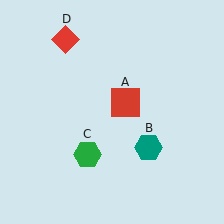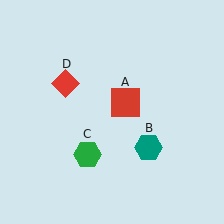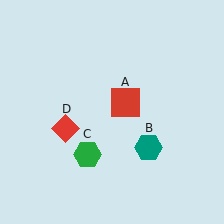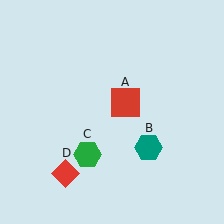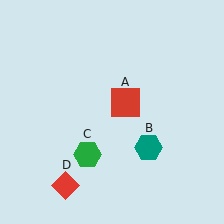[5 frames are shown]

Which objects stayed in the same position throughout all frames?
Red square (object A) and teal hexagon (object B) and green hexagon (object C) remained stationary.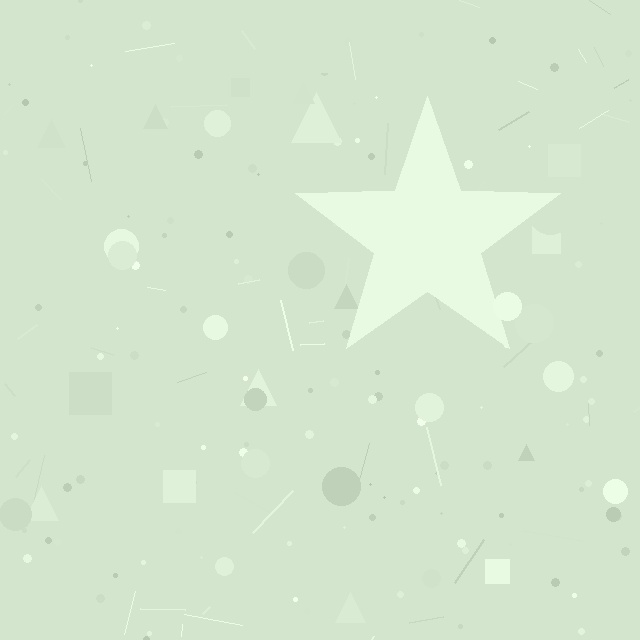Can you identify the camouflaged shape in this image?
The camouflaged shape is a star.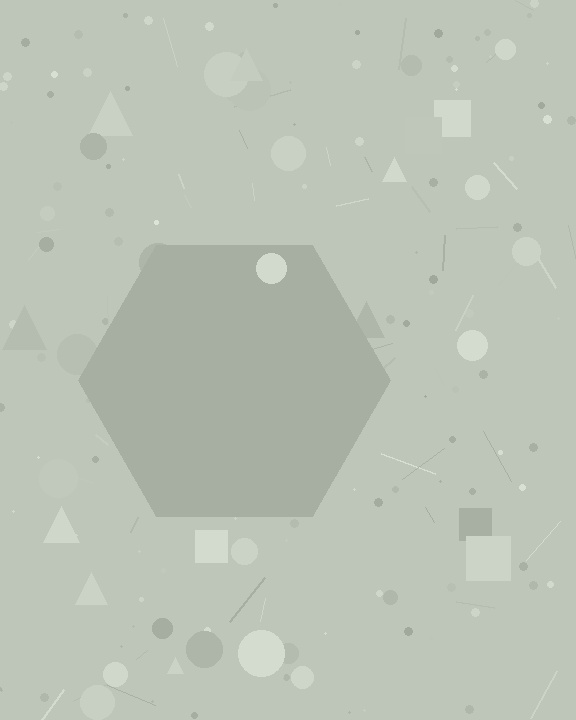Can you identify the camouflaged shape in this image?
The camouflaged shape is a hexagon.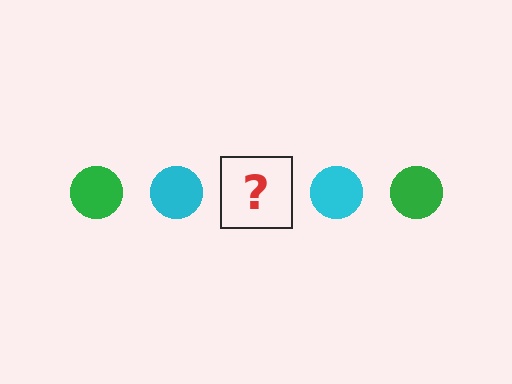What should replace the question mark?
The question mark should be replaced with a green circle.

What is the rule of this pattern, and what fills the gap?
The rule is that the pattern cycles through green, cyan circles. The gap should be filled with a green circle.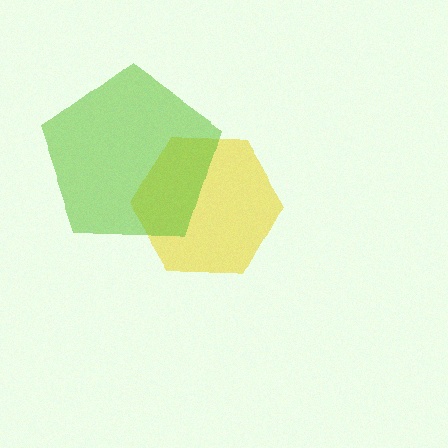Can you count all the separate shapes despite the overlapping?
Yes, there are 2 separate shapes.